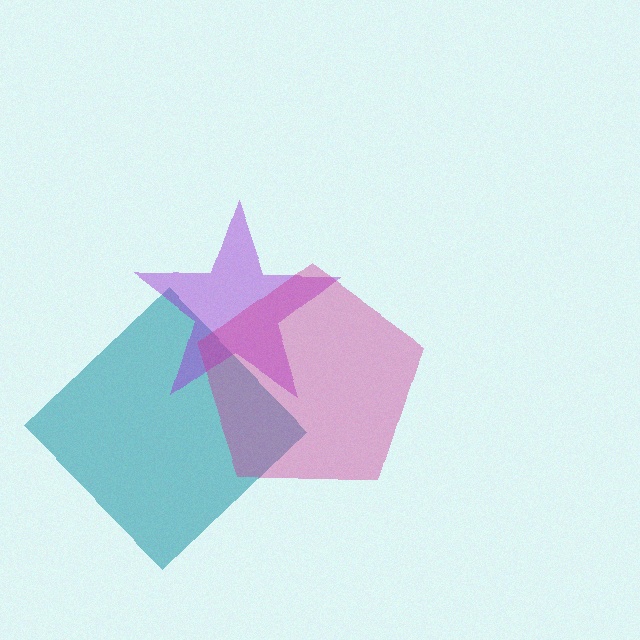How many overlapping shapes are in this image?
There are 3 overlapping shapes in the image.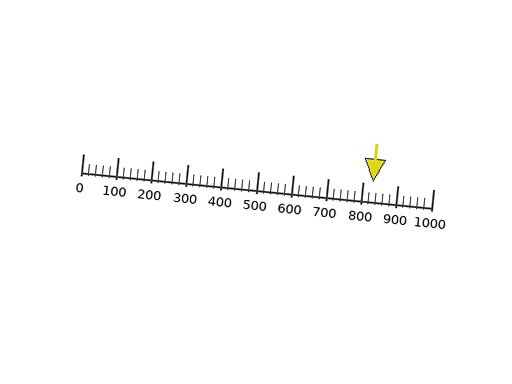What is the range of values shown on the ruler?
The ruler shows values from 0 to 1000.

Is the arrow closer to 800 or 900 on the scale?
The arrow is closer to 800.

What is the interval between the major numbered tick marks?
The major tick marks are spaced 100 units apart.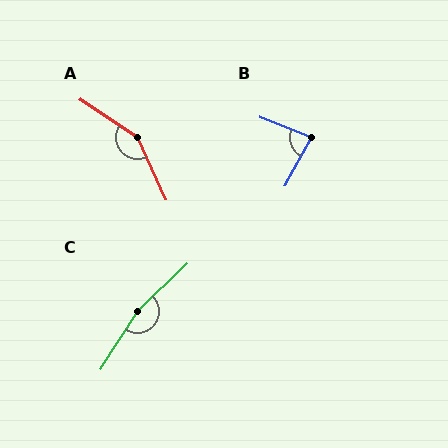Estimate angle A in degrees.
Approximately 148 degrees.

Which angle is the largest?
C, at approximately 167 degrees.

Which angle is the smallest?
B, at approximately 83 degrees.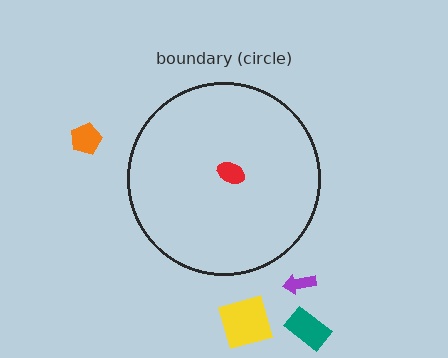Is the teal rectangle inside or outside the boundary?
Outside.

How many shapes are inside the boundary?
1 inside, 4 outside.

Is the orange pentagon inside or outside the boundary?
Outside.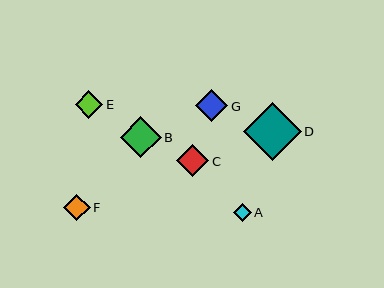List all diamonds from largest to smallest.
From largest to smallest: D, B, G, C, E, F, A.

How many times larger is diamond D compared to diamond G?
Diamond D is approximately 1.8 times the size of diamond G.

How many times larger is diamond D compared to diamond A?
Diamond D is approximately 3.2 times the size of diamond A.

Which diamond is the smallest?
Diamond A is the smallest with a size of approximately 18 pixels.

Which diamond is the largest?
Diamond D is the largest with a size of approximately 58 pixels.